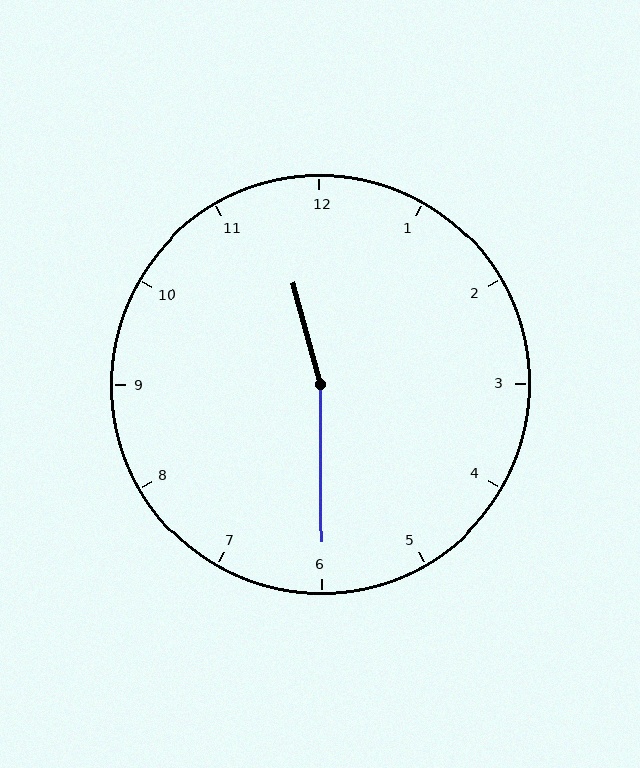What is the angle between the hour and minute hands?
Approximately 165 degrees.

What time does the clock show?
11:30.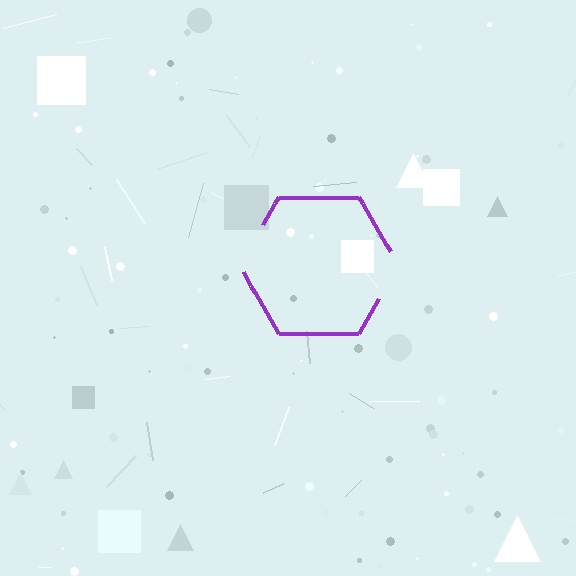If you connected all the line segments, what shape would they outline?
They would outline a hexagon.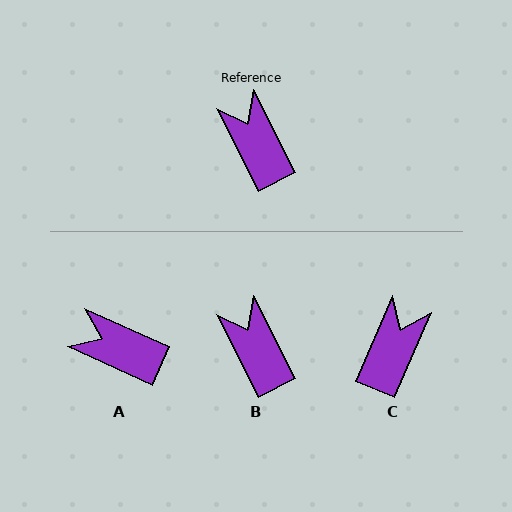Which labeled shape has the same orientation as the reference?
B.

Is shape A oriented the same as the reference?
No, it is off by about 39 degrees.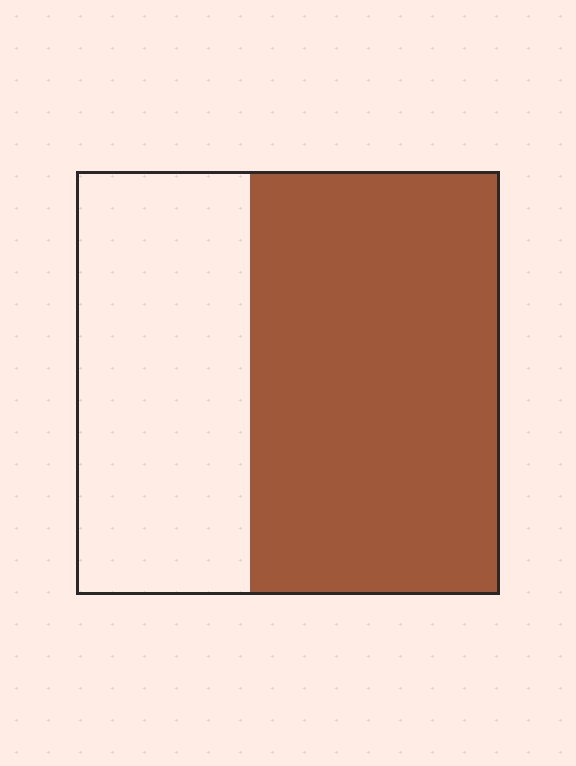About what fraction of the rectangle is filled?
About three fifths (3/5).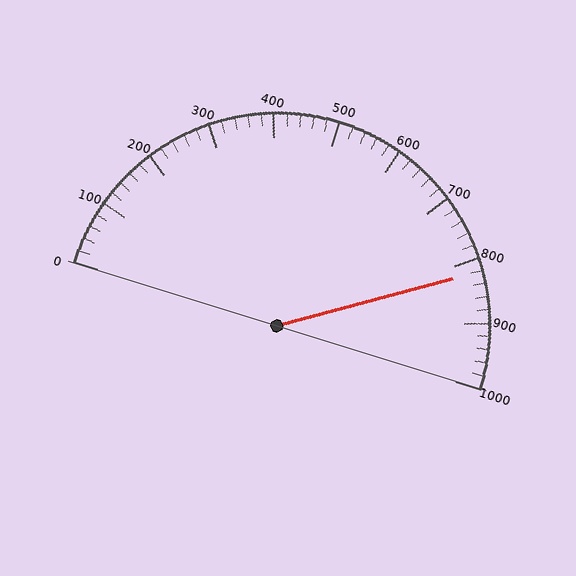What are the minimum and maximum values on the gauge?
The gauge ranges from 0 to 1000.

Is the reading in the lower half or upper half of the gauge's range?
The reading is in the upper half of the range (0 to 1000).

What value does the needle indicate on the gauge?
The needle indicates approximately 820.